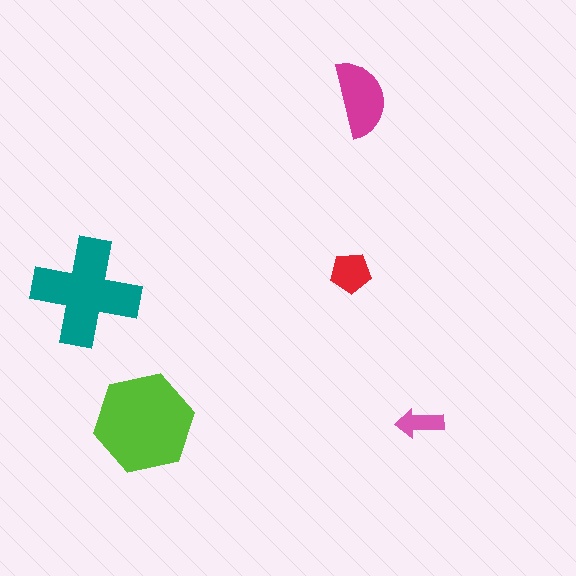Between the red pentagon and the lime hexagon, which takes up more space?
The lime hexagon.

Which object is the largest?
The lime hexagon.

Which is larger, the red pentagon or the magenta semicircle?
The magenta semicircle.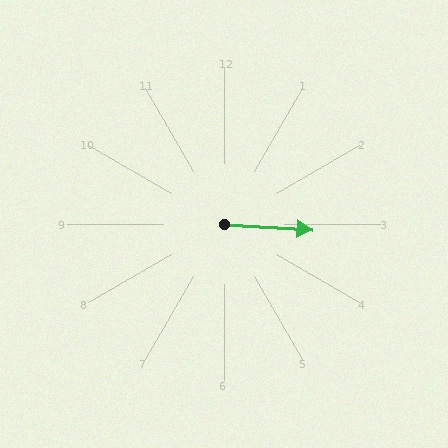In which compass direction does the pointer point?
East.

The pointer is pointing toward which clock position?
Roughly 3 o'clock.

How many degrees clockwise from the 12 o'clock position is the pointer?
Approximately 93 degrees.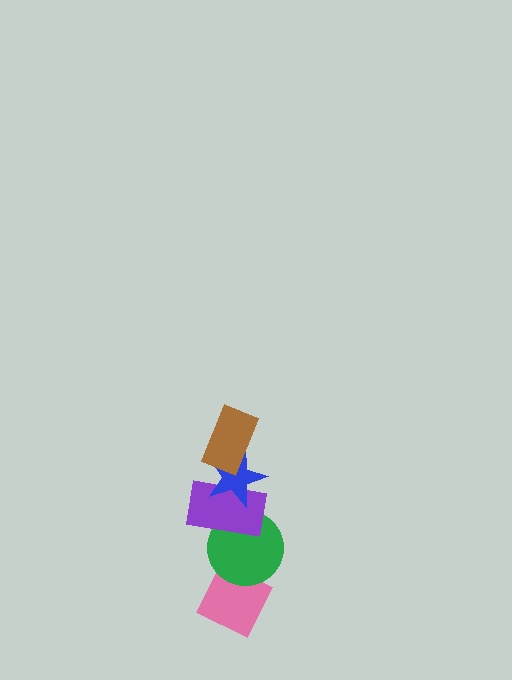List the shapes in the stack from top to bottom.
From top to bottom: the brown rectangle, the blue star, the purple rectangle, the green circle, the pink diamond.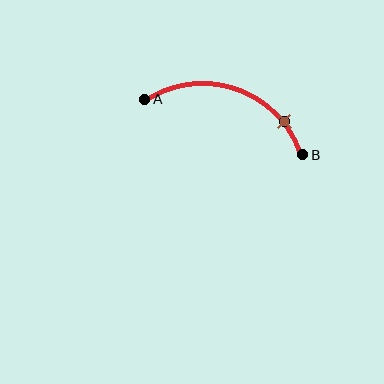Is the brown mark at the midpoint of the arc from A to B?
No. The brown mark lies on the arc but is closer to endpoint B. The arc midpoint would be at the point on the curve equidistant along the arc from both A and B.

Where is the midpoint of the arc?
The arc midpoint is the point on the curve farthest from the straight line joining A and B. It sits above that line.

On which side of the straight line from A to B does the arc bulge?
The arc bulges above the straight line connecting A and B.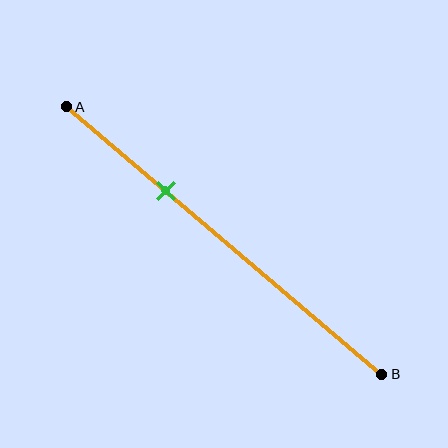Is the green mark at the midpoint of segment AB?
No, the mark is at about 30% from A, not at the 50% midpoint.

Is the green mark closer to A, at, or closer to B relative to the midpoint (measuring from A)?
The green mark is closer to point A than the midpoint of segment AB.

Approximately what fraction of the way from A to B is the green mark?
The green mark is approximately 30% of the way from A to B.